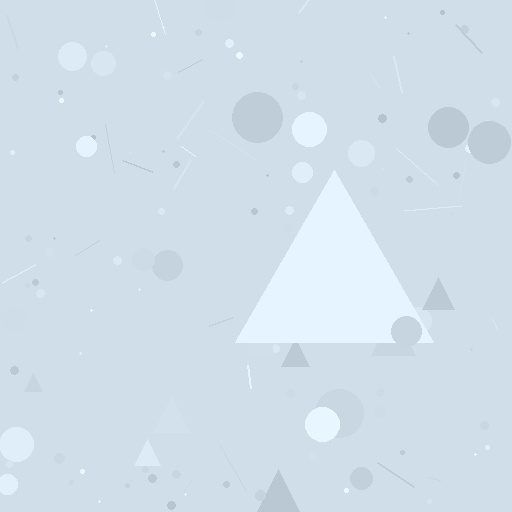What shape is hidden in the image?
A triangle is hidden in the image.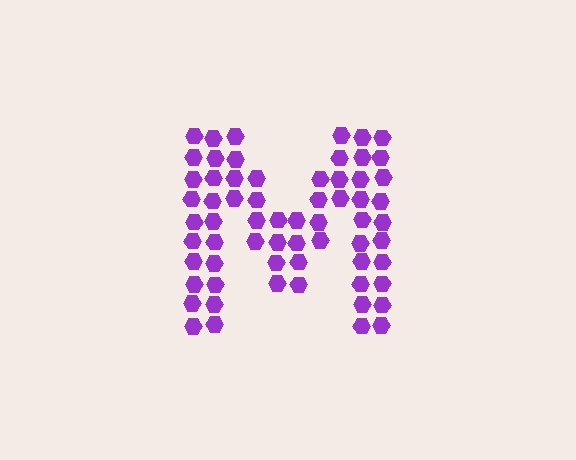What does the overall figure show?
The overall figure shows the letter M.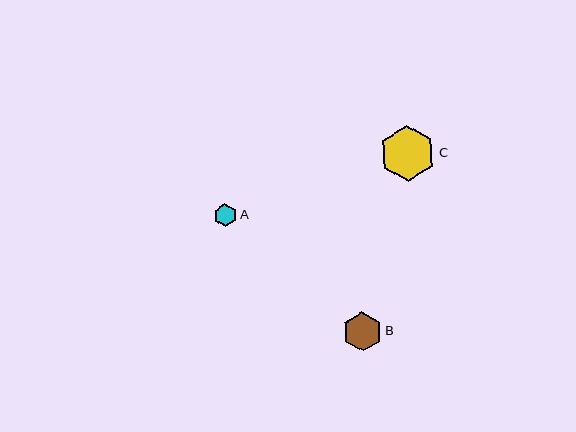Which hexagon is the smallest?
Hexagon A is the smallest with a size of approximately 23 pixels.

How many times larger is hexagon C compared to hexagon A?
Hexagon C is approximately 2.4 times the size of hexagon A.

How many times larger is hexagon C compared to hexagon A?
Hexagon C is approximately 2.4 times the size of hexagon A.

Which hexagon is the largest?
Hexagon C is the largest with a size of approximately 56 pixels.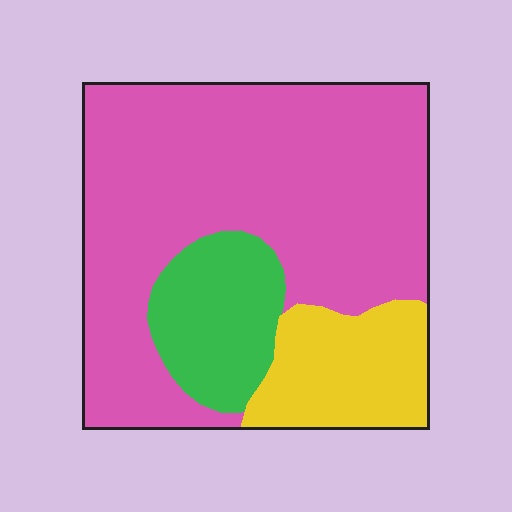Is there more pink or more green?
Pink.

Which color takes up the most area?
Pink, at roughly 70%.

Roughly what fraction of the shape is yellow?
Yellow takes up about one sixth (1/6) of the shape.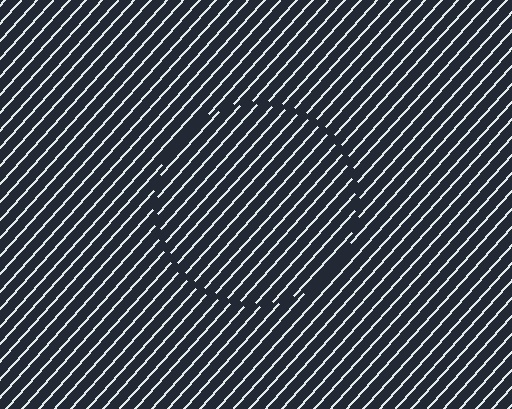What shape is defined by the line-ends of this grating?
An illusory circle. The interior of the shape contains the same grating, shifted by half a period — the contour is defined by the phase discontinuity where line-ends from the inner and outer gratings abut.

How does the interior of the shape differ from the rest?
The interior of the shape contains the same grating, shifted by half a period — the contour is defined by the phase discontinuity where line-ends from the inner and outer gratings abut.